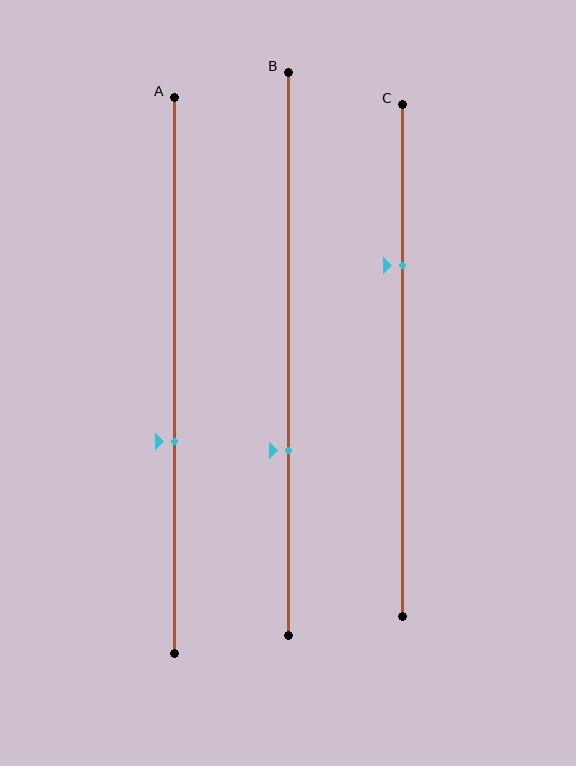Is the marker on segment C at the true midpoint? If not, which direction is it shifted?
No, the marker on segment C is shifted upward by about 18% of the segment length.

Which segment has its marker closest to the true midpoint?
Segment A has its marker closest to the true midpoint.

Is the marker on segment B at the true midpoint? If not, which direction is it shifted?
No, the marker on segment B is shifted downward by about 17% of the segment length.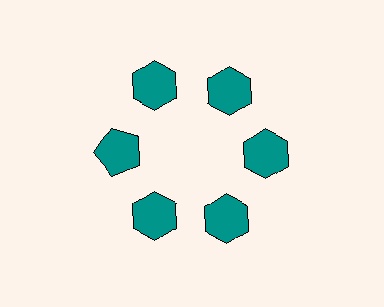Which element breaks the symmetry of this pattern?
The teal pentagon at roughly the 9 o'clock position breaks the symmetry. All other shapes are teal hexagons.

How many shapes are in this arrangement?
There are 6 shapes arranged in a ring pattern.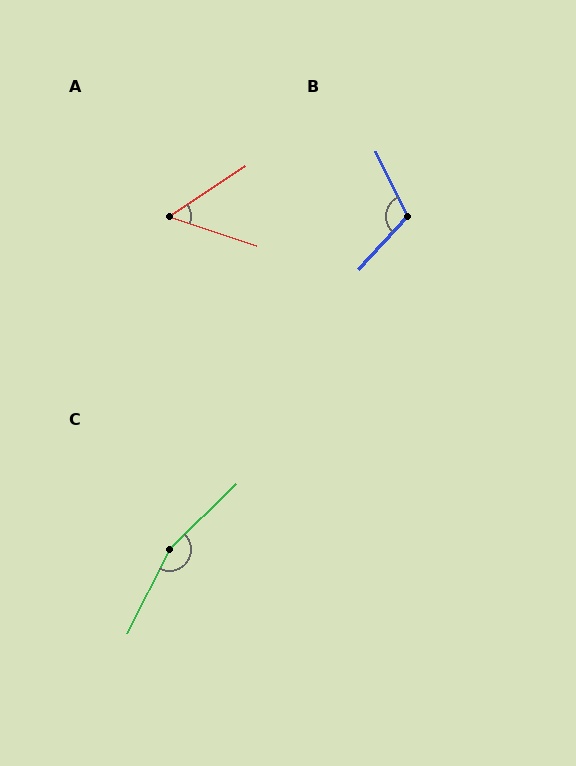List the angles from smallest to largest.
A (52°), B (112°), C (161°).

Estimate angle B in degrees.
Approximately 112 degrees.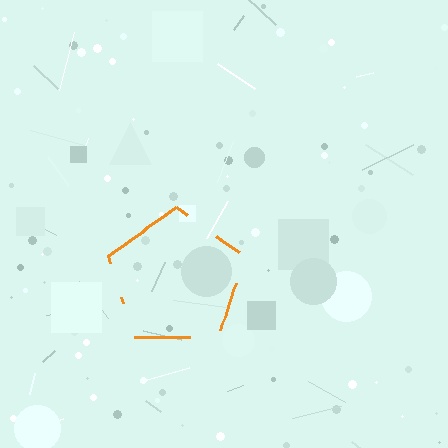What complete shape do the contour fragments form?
The contour fragments form a pentagon.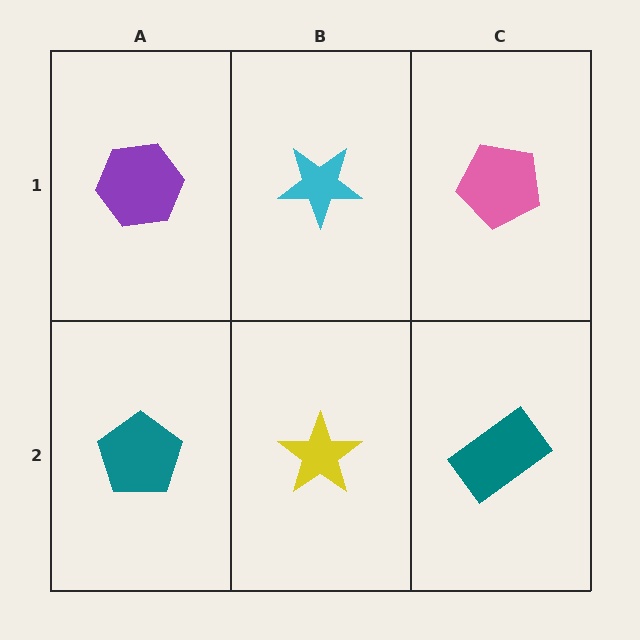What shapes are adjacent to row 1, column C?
A teal rectangle (row 2, column C), a cyan star (row 1, column B).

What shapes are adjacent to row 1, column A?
A teal pentagon (row 2, column A), a cyan star (row 1, column B).